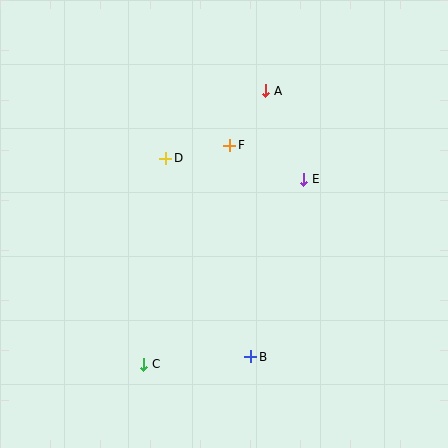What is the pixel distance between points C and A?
The distance between C and A is 299 pixels.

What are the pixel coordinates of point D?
Point D is at (166, 158).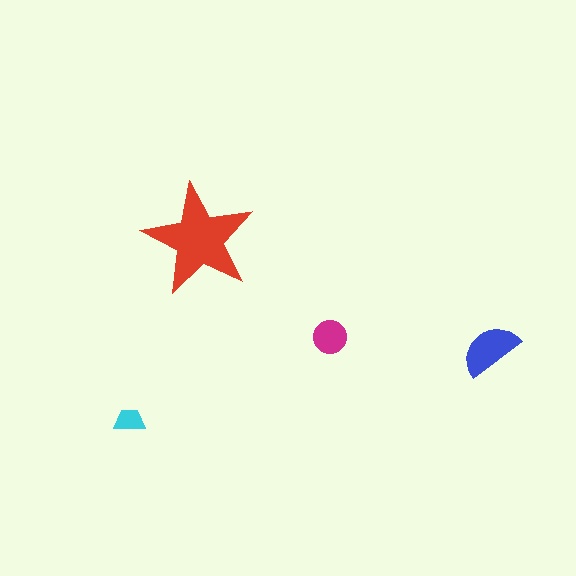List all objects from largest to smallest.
The red star, the blue semicircle, the magenta circle, the cyan trapezoid.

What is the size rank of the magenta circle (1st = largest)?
3rd.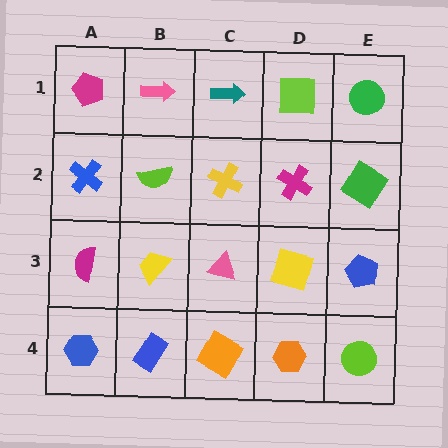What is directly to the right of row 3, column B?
A pink triangle.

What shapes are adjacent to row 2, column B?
A pink arrow (row 1, column B), a yellow trapezoid (row 3, column B), a blue cross (row 2, column A), a yellow cross (row 2, column C).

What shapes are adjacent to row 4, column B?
A yellow trapezoid (row 3, column B), a blue hexagon (row 4, column A), an orange square (row 4, column C).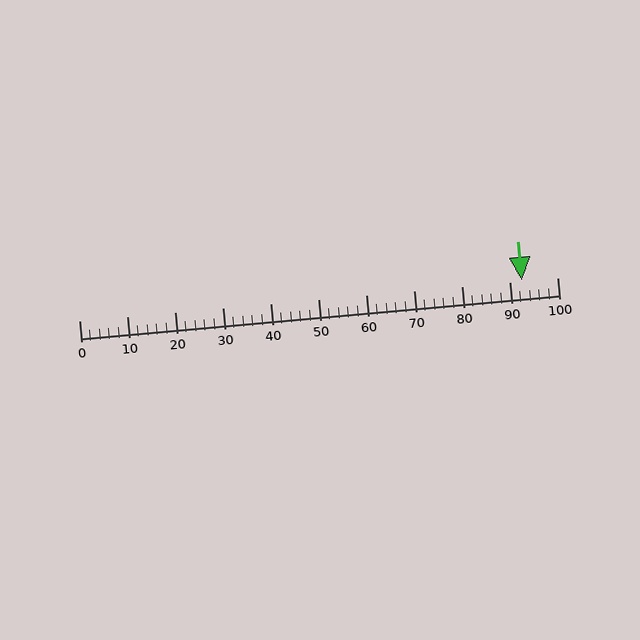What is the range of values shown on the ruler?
The ruler shows values from 0 to 100.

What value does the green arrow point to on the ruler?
The green arrow points to approximately 93.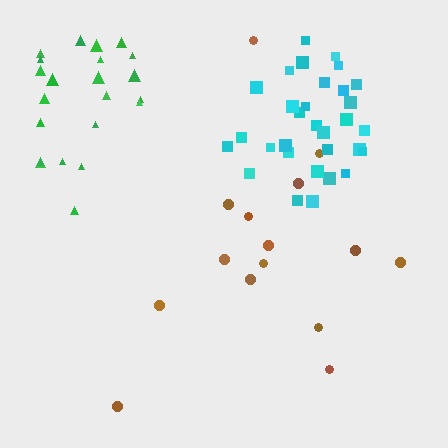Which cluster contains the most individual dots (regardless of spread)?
Cyan (31).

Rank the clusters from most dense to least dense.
cyan, green, brown.